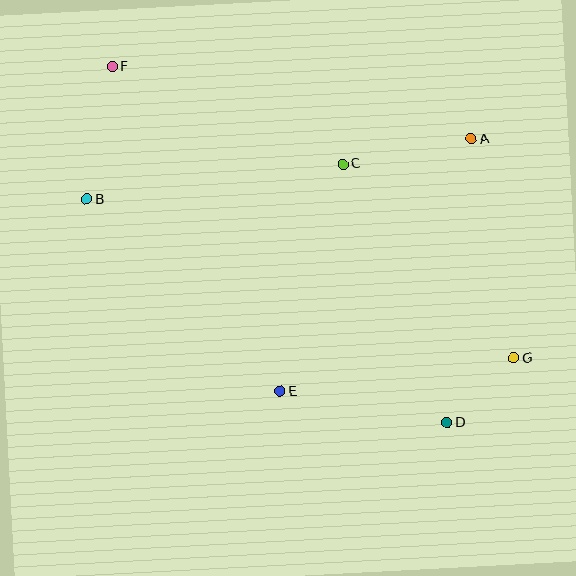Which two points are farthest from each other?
Points F and G are farthest from each other.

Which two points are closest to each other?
Points D and G are closest to each other.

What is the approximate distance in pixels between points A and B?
The distance between A and B is approximately 389 pixels.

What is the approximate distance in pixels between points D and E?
The distance between D and E is approximately 170 pixels.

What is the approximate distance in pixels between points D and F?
The distance between D and F is approximately 488 pixels.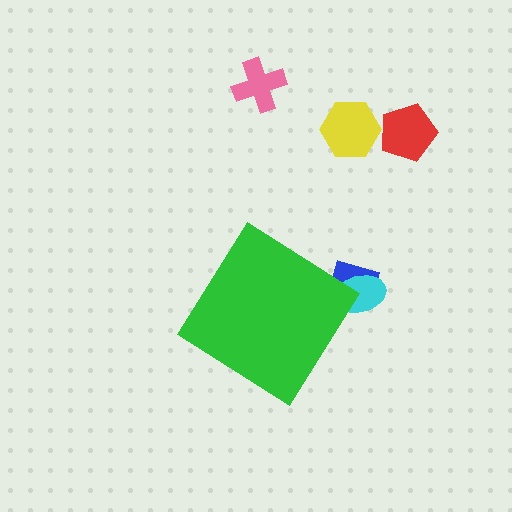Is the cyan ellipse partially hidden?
Yes, the cyan ellipse is partially hidden behind the green diamond.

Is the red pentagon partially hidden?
No, the red pentagon is fully visible.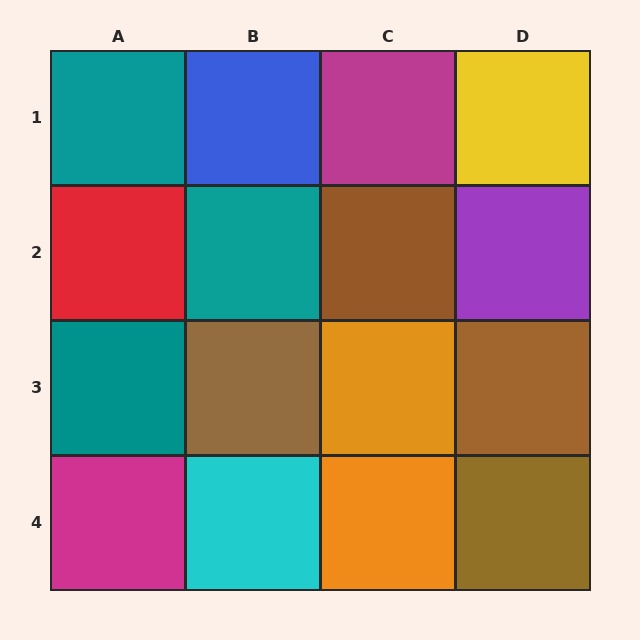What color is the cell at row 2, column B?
Teal.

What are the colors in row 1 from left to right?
Teal, blue, magenta, yellow.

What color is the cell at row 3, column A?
Teal.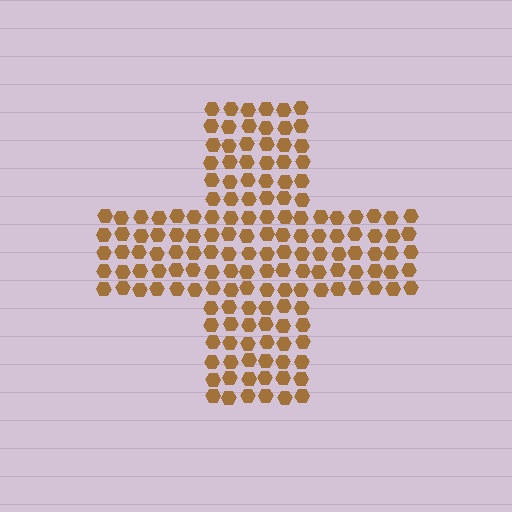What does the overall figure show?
The overall figure shows a cross.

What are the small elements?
The small elements are hexagons.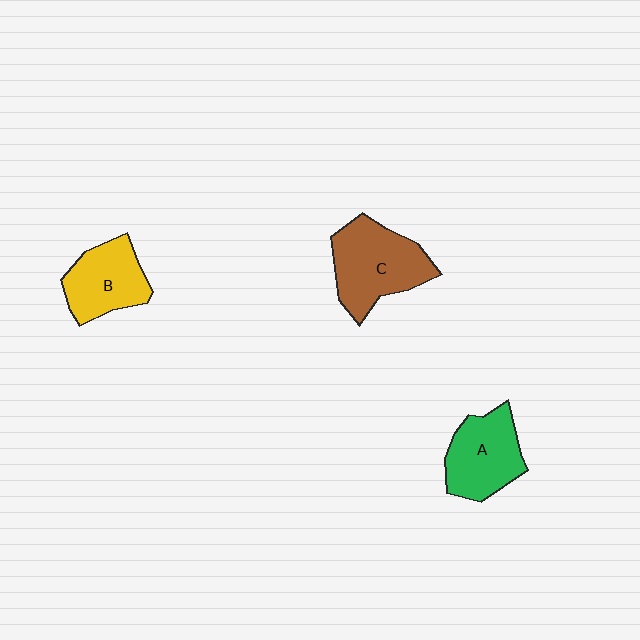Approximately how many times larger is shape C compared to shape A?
Approximately 1.2 times.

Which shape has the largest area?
Shape C (brown).